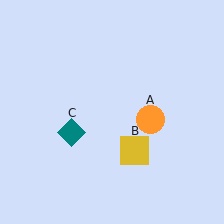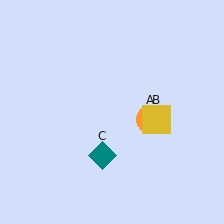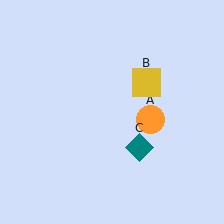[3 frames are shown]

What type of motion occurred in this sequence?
The yellow square (object B), teal diamond (object C) rotated counterclockwise around the center of the scene.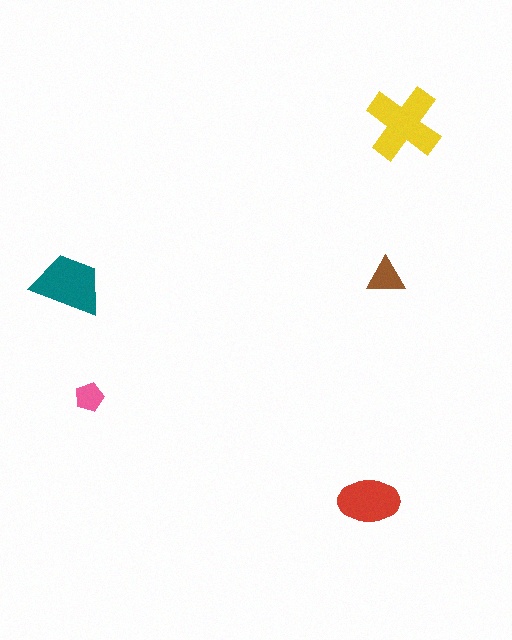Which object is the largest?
The yellow cross.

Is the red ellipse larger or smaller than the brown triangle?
Larger.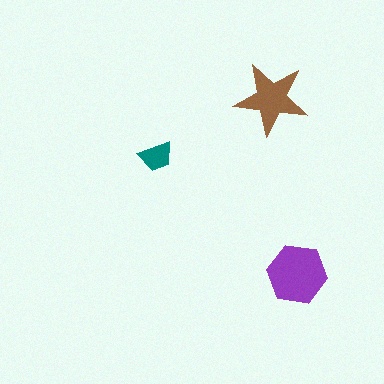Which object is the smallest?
The teal trapezoid.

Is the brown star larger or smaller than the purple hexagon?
Smaller.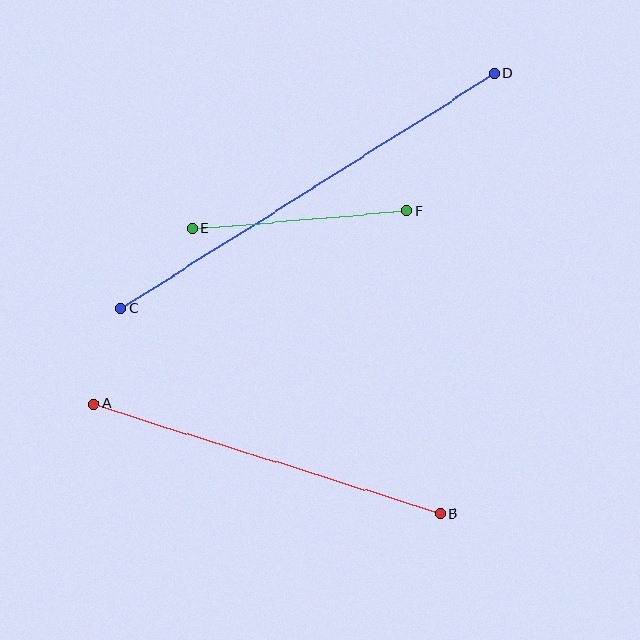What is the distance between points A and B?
The distance is approximately 363 pixels.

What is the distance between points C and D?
The distance is approximately 442 pixels.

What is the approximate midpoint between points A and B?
The midpoint is at approximately (267, 458) pixels.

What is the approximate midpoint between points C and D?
The midpoint is at approximately (308, 191) pixels.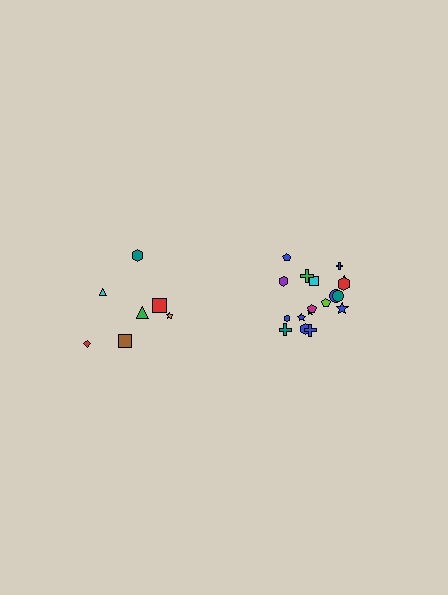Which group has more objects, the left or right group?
The right group.